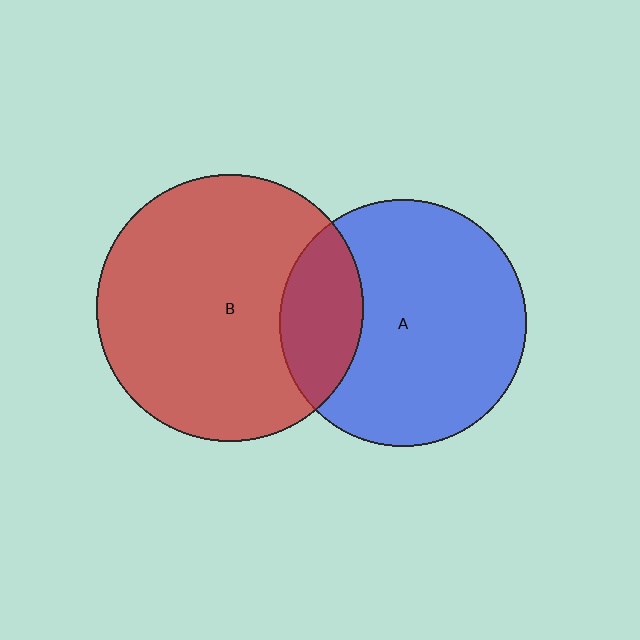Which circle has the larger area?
Circle B (red).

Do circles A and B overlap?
Yes.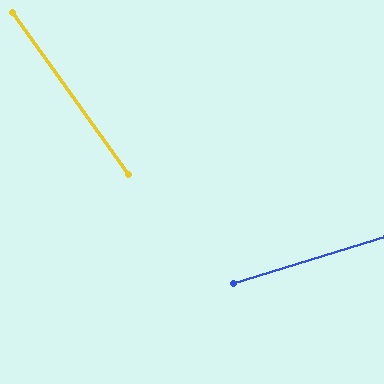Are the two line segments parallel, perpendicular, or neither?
Neither parallel nor perpendicular — they differ by about 72°.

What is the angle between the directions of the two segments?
Approximately 72 degrees.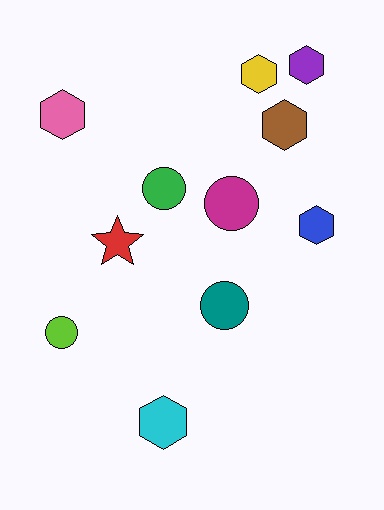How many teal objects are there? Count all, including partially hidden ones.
There is 1 teal object.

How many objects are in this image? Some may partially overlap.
There are 11 objects.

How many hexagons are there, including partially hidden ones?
There are 6 hexagons.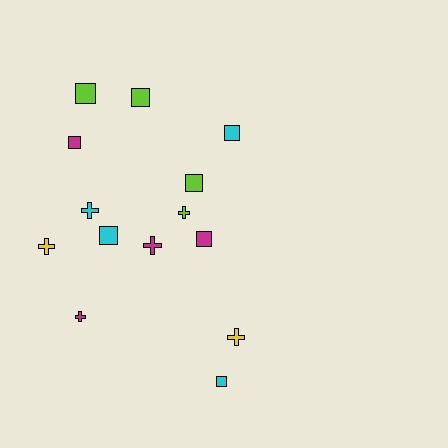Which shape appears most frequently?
Square, with 8 objects.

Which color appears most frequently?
Cyan, with 4 objects.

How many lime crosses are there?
There is 1 lime cross.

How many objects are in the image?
There are 14 objects.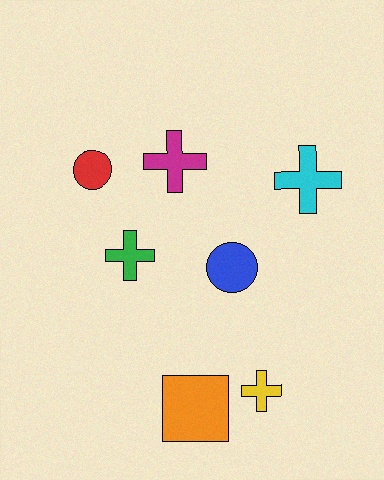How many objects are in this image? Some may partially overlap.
There are 7 objects.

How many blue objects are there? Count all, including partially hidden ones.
There is 1 blue object.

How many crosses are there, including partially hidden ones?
There are 4 crosses.